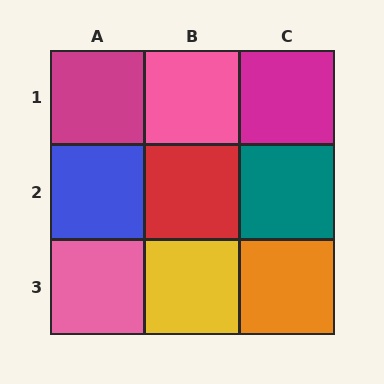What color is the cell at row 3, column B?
Yellow.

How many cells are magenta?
2 cells are magenta.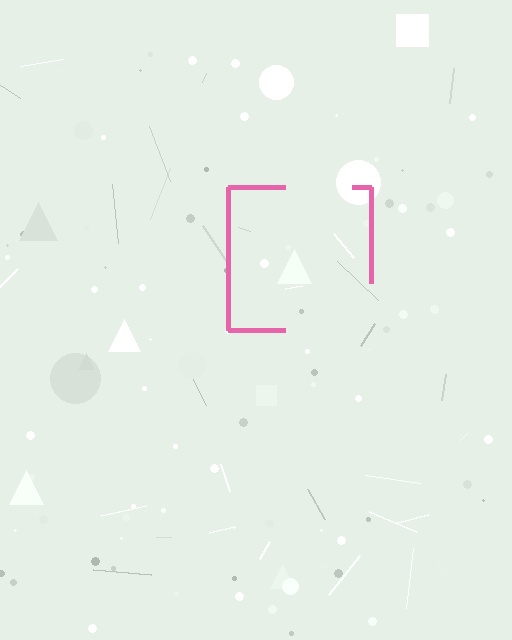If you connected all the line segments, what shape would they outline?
They would outline a square.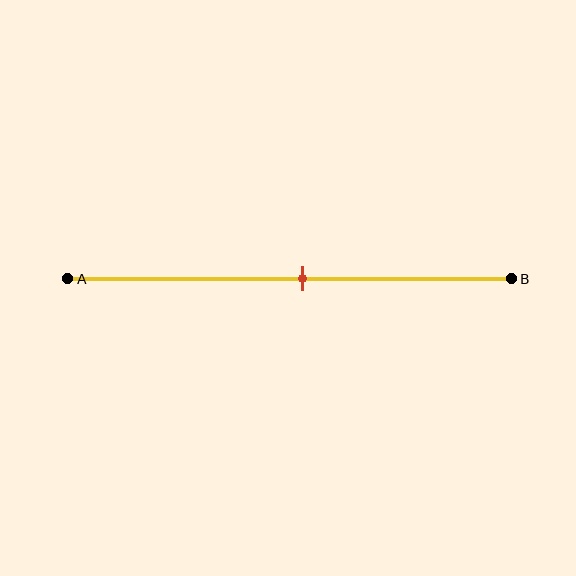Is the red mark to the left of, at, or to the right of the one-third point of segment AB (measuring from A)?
The red mark is to the right of the one-third point of segment AB.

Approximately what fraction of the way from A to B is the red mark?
The red mark is approximately 55% of the way from A to B.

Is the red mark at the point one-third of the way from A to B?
No, the mark is at about 55% from A, not at the 33% one-third point.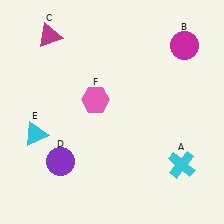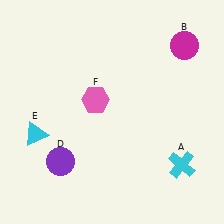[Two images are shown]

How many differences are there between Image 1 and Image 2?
There is 1 difference between the two images.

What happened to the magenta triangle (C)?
The magenta triangle (C) was removed in Image 2. It was in the top-left area of Image 1.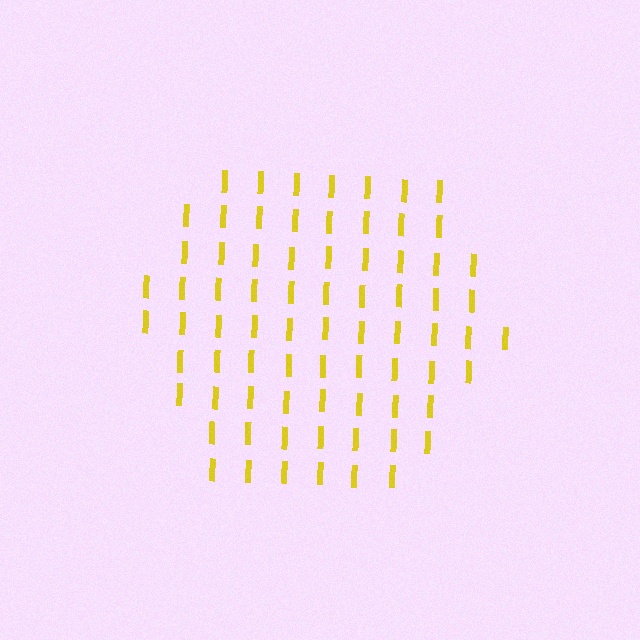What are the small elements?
The small elements are letter I's.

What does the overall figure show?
The overall figure shows a hexagon.